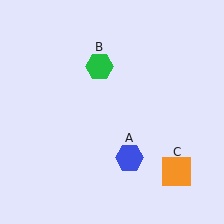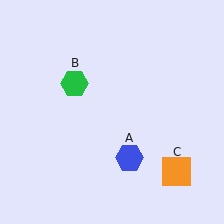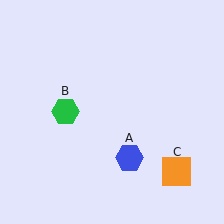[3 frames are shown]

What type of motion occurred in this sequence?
The green hexagon (object B) rotated counterclockwise around the center of the scene.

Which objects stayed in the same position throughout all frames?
Blue hexagon (object A) and orange square (object C) remained stationary.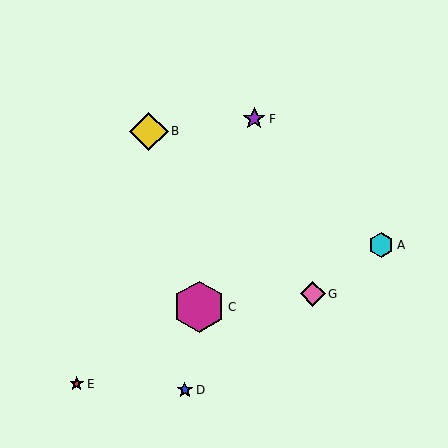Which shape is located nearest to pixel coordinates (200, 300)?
The magenta hexagon (labeled C) at (199, 307) is nearest to that location.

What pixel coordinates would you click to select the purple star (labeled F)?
Click at (254, 119) to select the purple star F.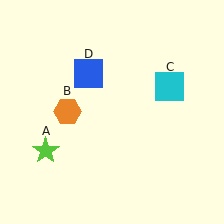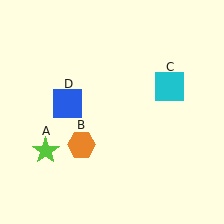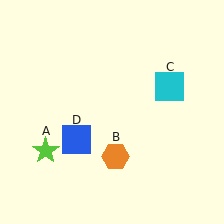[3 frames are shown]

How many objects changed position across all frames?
2 objects changed position: orange hexagon (object B), blue square (object D).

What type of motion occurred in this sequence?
The orange hexagon (object B), blue square (object D) rotated counterclockwise around the center of the scene.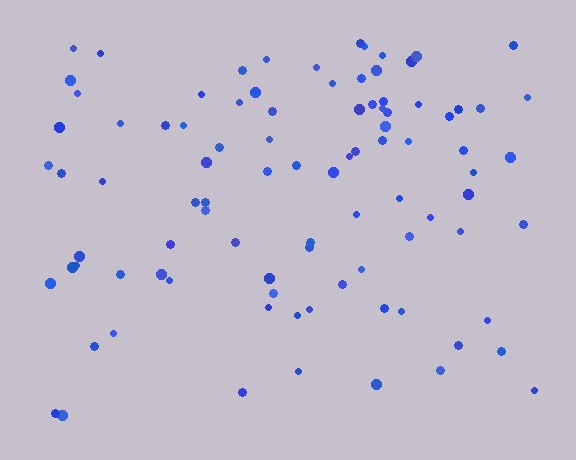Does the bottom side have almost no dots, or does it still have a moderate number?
Still a moderate number, just noticeably fewer than the top.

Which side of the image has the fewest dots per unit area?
The bottom.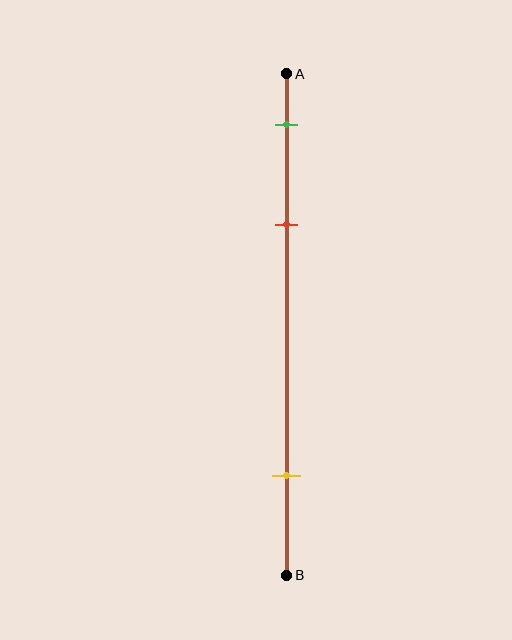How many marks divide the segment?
There are 3 marks dividing the segment.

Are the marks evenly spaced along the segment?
No, the marks are not evenly spaced.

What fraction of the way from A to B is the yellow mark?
The yellow mark is approximately 80% (0.8) of the way from A to B.